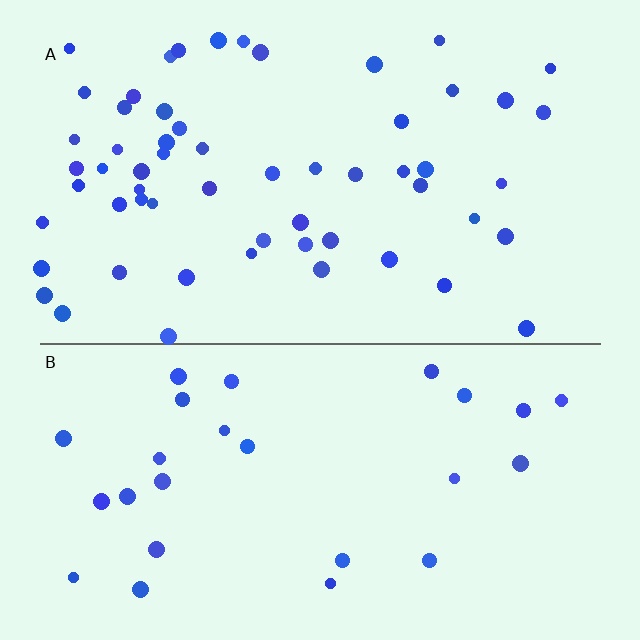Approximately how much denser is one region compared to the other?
Approximately 2.2× — region A over region B.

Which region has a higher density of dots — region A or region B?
A (the top).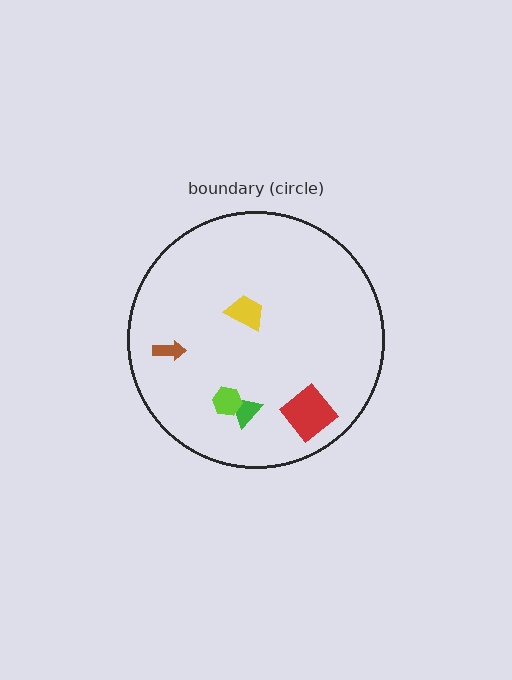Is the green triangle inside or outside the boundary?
Inside.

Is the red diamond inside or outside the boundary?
Inside.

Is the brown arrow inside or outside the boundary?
Inside.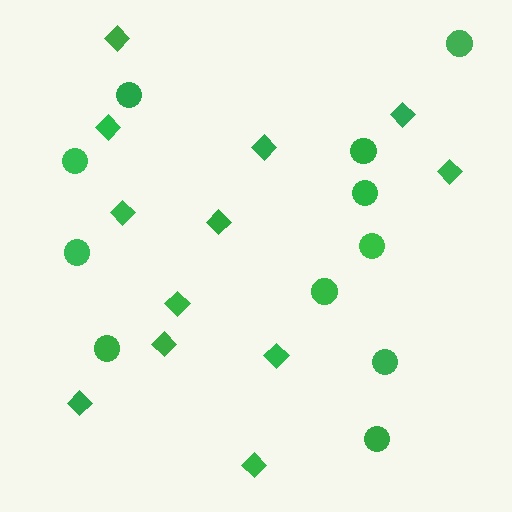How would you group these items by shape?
There are 2 groups: one group of circles (11) and one group of diamonds (12).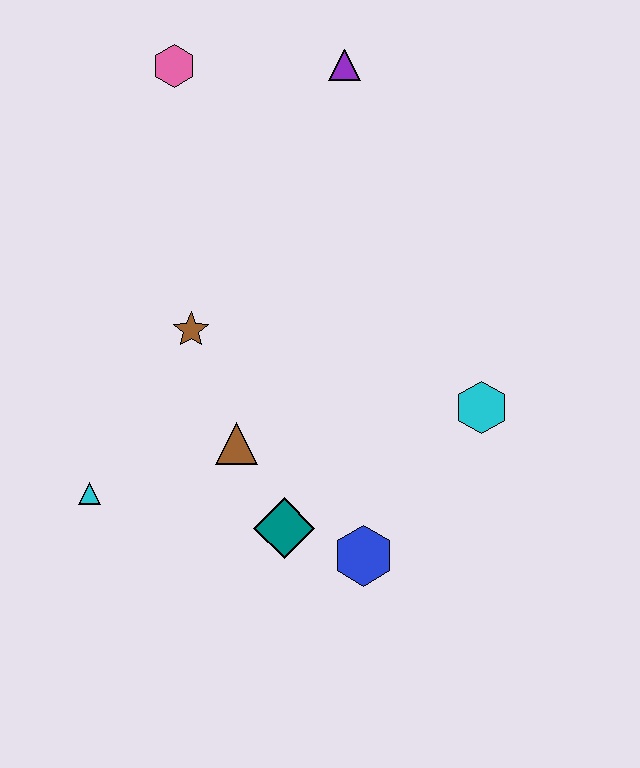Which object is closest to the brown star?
The brown triangle is closest to the brown star.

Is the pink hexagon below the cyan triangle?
No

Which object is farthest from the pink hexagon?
The blue hexagon is farthest from the pink hexagon.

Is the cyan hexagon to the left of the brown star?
No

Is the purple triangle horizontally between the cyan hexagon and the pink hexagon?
Yes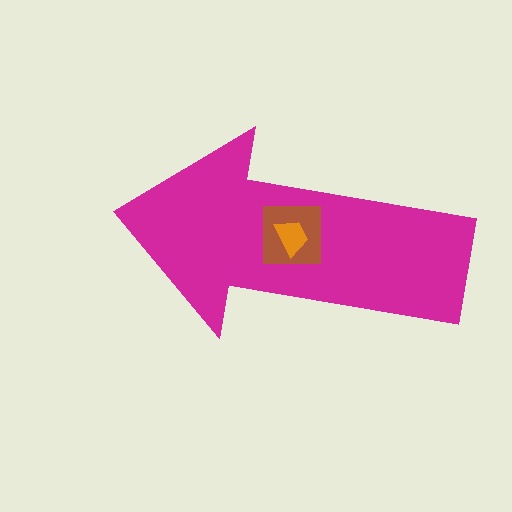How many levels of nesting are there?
3.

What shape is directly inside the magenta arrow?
The brown square.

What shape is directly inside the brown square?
The orange trapezoid.